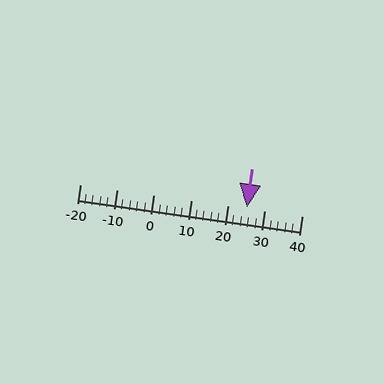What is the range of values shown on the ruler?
The ruler shows values from -20 to 40.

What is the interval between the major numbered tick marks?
The major tick marks are spaced 10 units apart.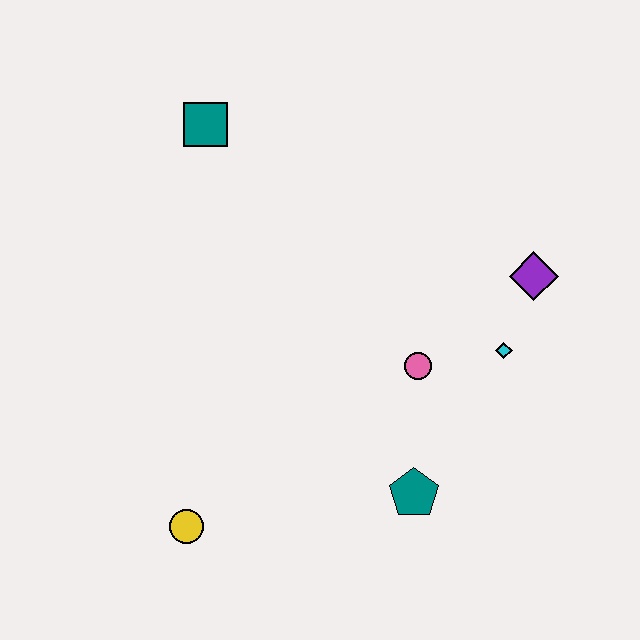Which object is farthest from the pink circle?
The teal square is farthest from the pink circle.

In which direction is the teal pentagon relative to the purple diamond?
The teal pentagon is below the purple diamond.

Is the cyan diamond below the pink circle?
No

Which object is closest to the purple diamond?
The cyan diamond is closest to the purple diamond.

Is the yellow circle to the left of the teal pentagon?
Yes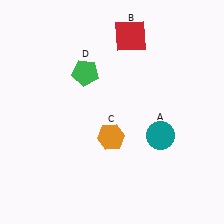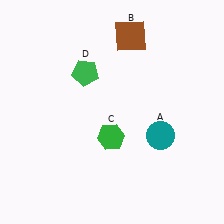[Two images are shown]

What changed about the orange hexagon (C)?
In Image 1, C is orange. In Image 2, it changed to green.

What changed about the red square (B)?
In Image 1, B is red. In Image 2, it changed to brown.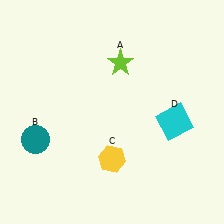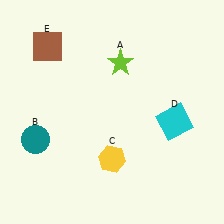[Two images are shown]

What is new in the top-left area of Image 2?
A brown square (E) was added in the top-left area of Image 2.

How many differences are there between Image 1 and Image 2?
There is 1 difference between the two images.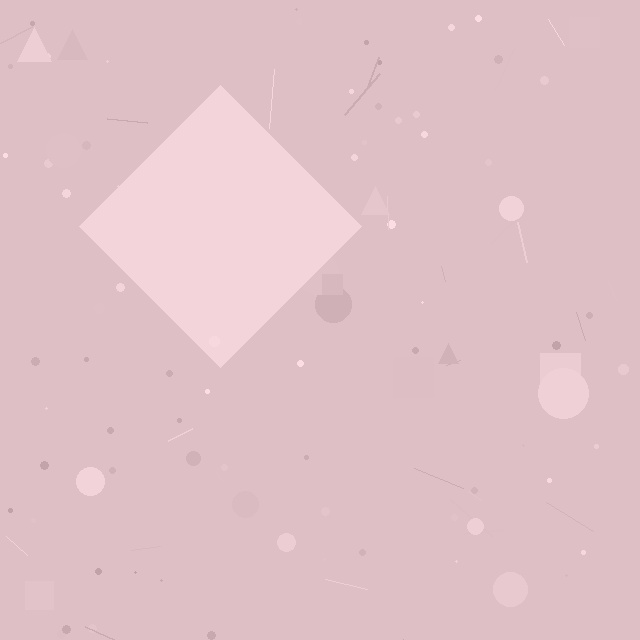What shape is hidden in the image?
A diamond is hidden in the image.